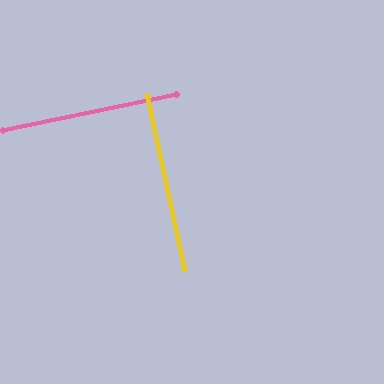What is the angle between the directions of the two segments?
Approximately 89 degrees.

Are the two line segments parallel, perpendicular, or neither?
Perpendicular — they meet at approximately 89°.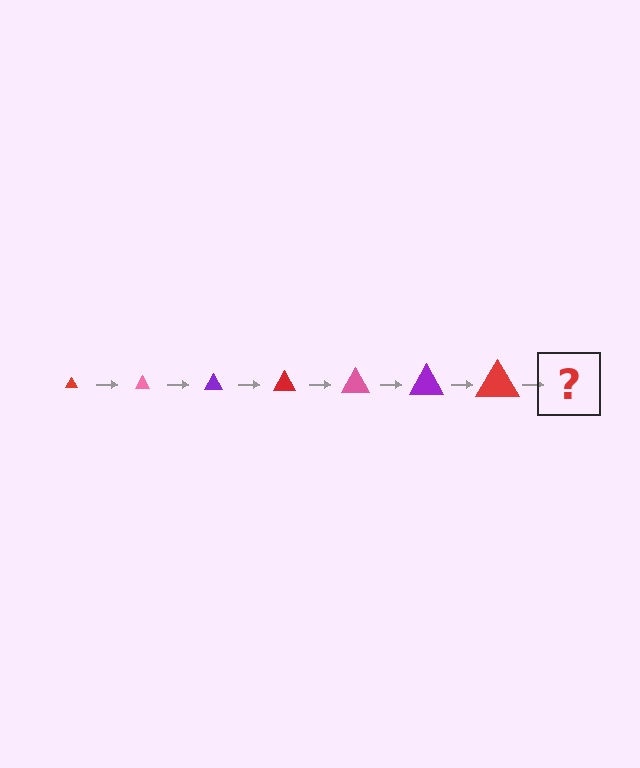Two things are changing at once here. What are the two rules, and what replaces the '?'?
The two rules are that the triangle grows larger each step and the color cycles through red, pink, and purple. The '?' should be a pink triangle, larger than the previous one.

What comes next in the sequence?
The next element should be a pink triangle, larger than the previous one.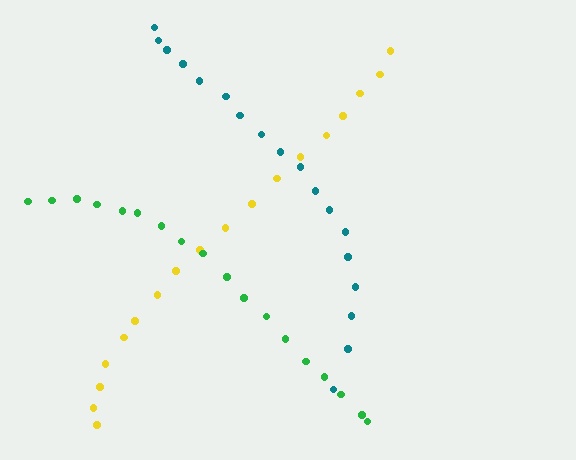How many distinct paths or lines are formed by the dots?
There are 3 distinct paths.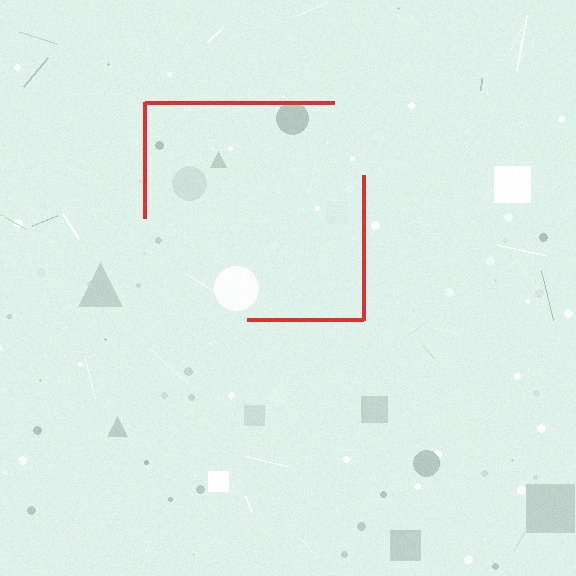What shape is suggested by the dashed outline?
The dashed outline suggests a square.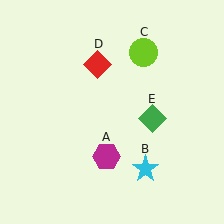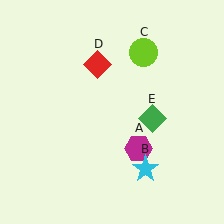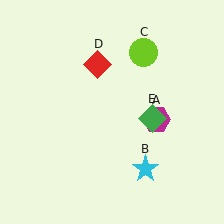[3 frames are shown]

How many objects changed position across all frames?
1 object changed position: magenta hexagon (object A).